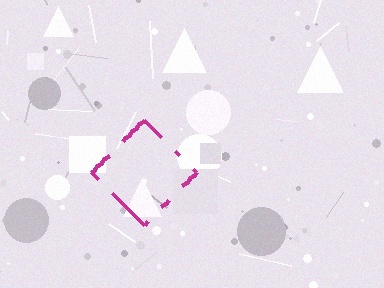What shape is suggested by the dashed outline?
The dashed outline suggests a diamond.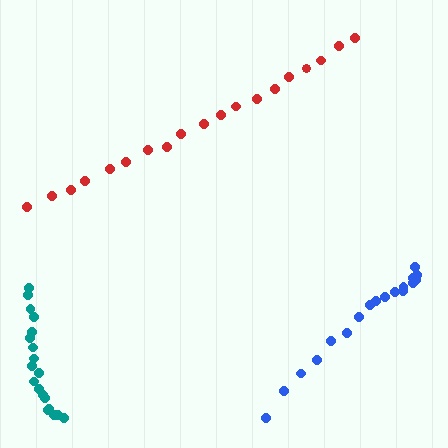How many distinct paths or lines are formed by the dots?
There are 3 distinct paths.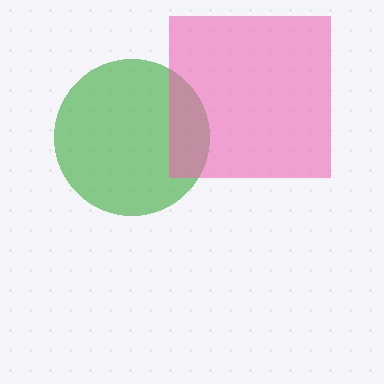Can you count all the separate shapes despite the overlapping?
Yes, there are 2 separate shapes.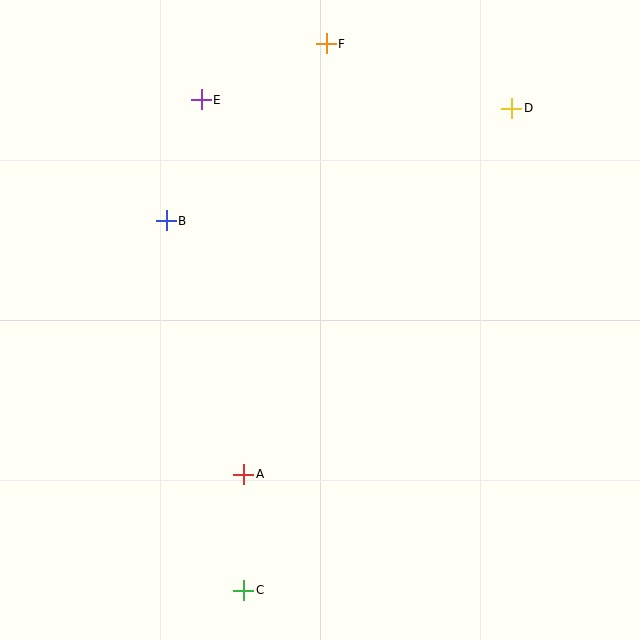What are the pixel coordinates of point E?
Point E is at (201, 100).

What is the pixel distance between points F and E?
The distance between F and E is 137 pixels.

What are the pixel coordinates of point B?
Point B is at (166, 221).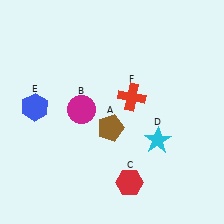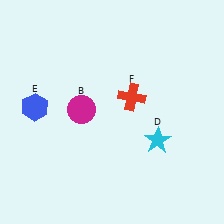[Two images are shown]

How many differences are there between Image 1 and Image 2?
There are 2 differences between the two images.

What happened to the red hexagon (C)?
The red hexagon (C) was removed in Image 2. It was in the bottom-right area of Image 1.